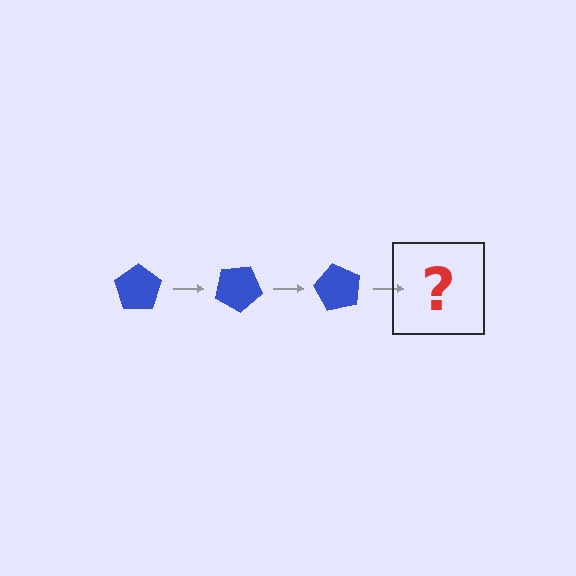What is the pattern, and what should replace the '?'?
The pattern is that the pentagon rotates 30 degrees each step. The '?' should be a blue pentagon rotated 90 degrees.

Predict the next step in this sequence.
The next step is a blue pentagon rotated 90 degrees.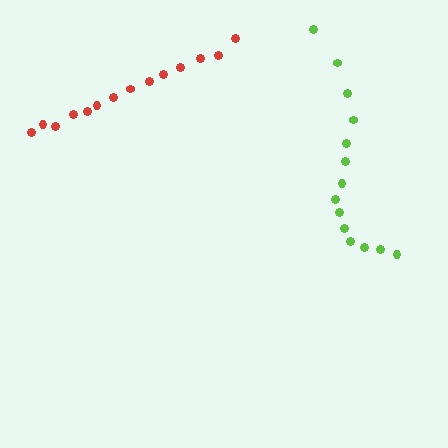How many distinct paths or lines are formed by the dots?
There are 2 distinct paths.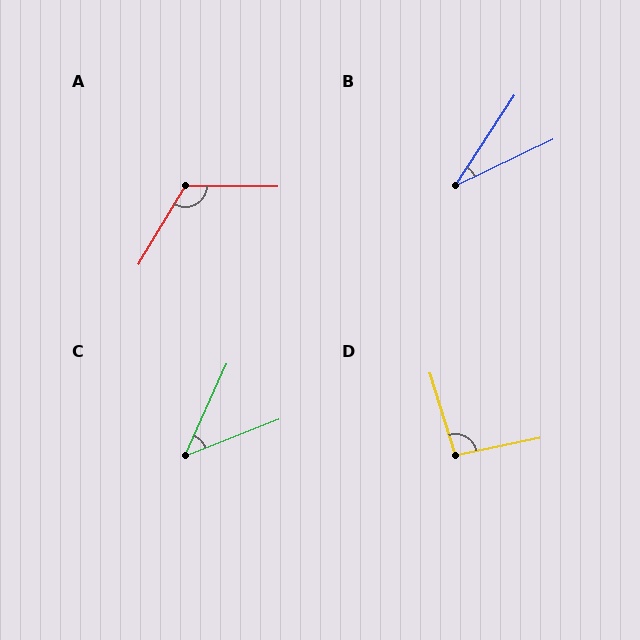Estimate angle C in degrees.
Approximately 44 degrees.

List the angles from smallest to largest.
B (31°), C (44°), D (96°), A (121°).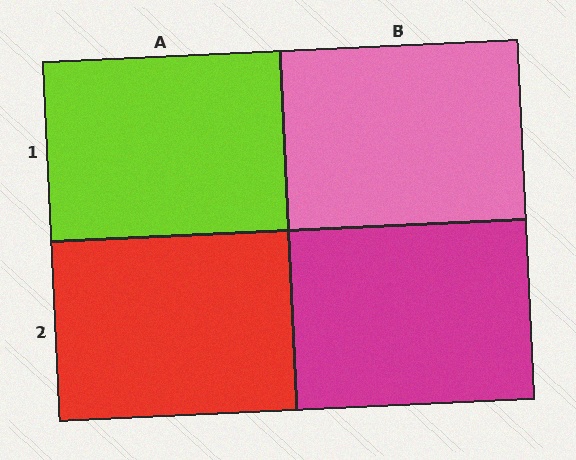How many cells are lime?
1 cell is lime.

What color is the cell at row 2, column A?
Red.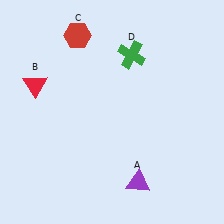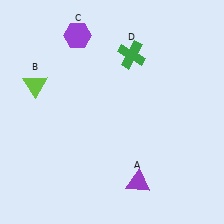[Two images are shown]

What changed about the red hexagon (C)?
In Image 1, C is red. In Image 2, it changed to purple.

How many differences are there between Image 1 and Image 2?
There are 2 differences between the two images.